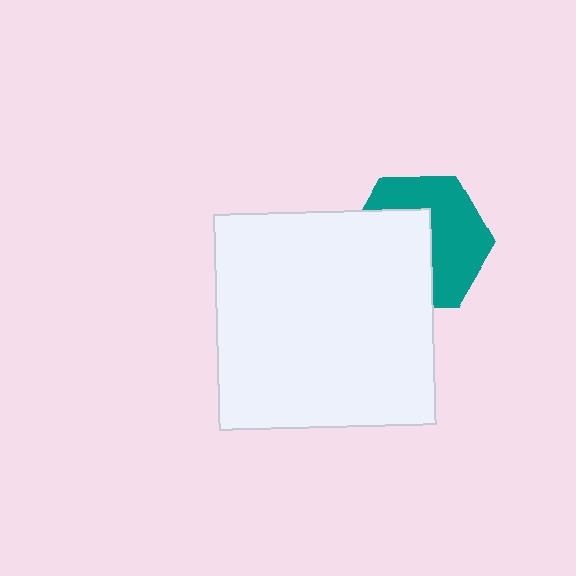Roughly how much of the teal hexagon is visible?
About half of it is visible (roughly 51%).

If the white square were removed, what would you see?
You would see the complete teal hexagon.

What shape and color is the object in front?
The object in front is a white square.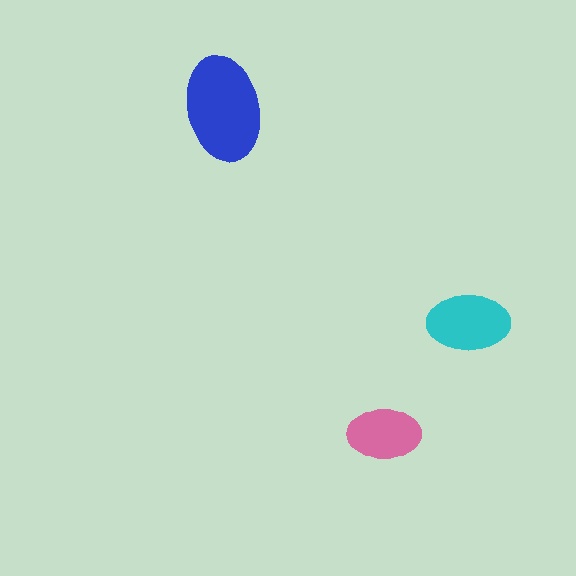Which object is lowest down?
The pink ellipse is bottommost.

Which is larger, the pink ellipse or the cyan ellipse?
The cyan one.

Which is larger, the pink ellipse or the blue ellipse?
The blue one.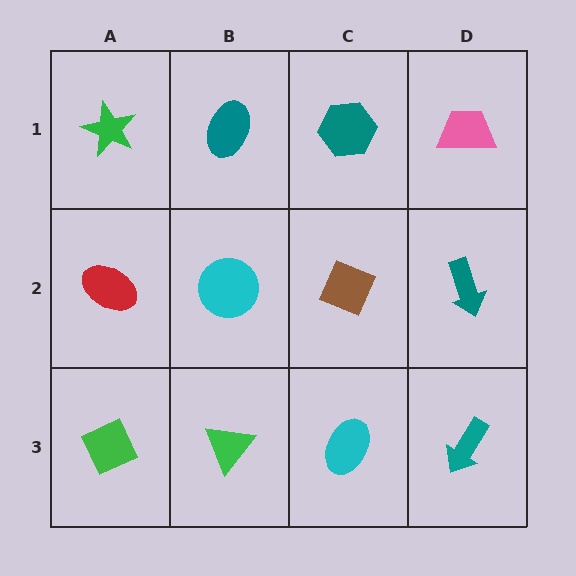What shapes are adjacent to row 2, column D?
A pink trapezoid (row 1, column D), a teal arrow (row 3, column D), a brown diamond (row 2, column C).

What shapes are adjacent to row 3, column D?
A teal arrow (row 2, column D), a cyan ellipse (row 3, column C).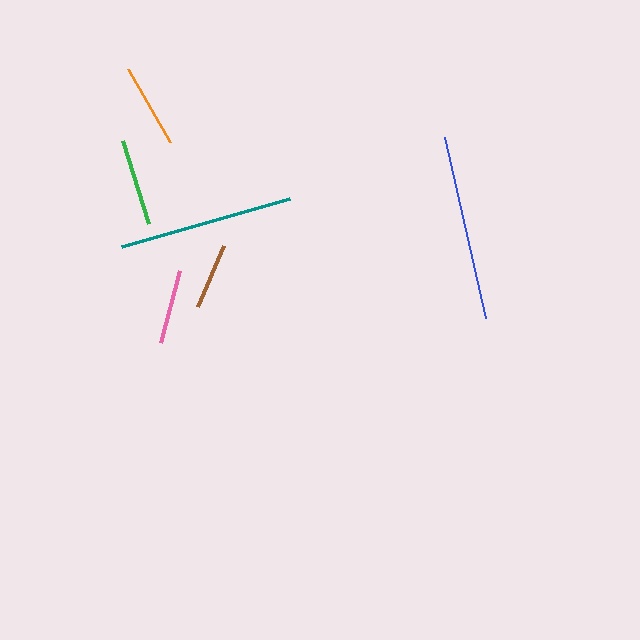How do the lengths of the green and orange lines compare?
The green and orange lines are approximately the same length.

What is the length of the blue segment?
The blue segment is approximately 185 pixels long.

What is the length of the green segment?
The green segment is approximately 87 pixels long.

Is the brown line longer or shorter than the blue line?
The blue line is longer than the brown line.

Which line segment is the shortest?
The brown line is the shortest at approximately 66 pixels.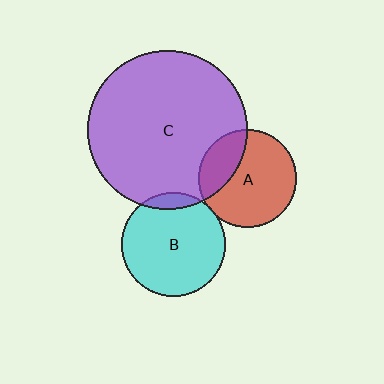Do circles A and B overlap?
Yes.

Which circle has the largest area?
Circle C (purple).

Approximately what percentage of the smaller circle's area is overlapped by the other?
Approximately 5%.